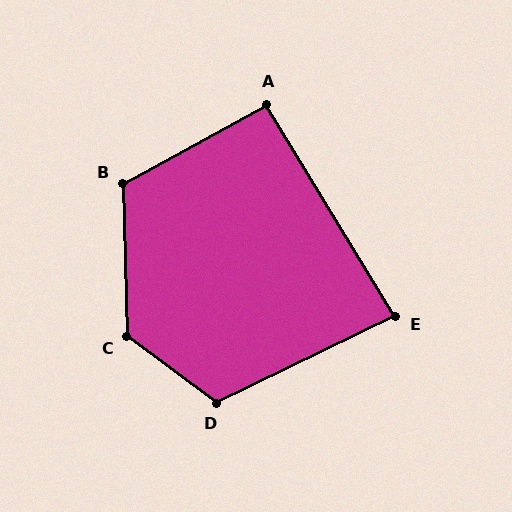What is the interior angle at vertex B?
Approximately 117 degrees (obtuse).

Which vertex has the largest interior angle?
C, at approximately 128 degrees.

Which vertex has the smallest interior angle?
E, at approximately 84 degrees.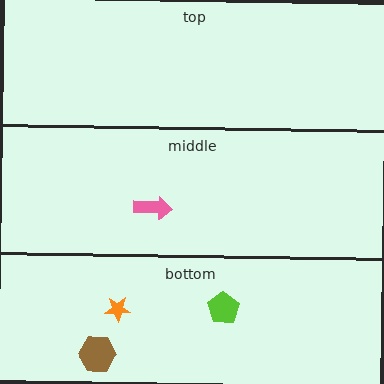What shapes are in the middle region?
The pink arrow.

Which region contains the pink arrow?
The middle region.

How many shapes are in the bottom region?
3.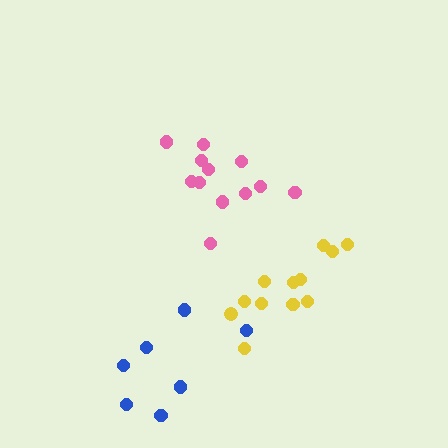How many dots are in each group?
Group 1: 12 dots, Group 2: 7 dots, Group 3: 12 dots (31 total).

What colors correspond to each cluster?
The clusters are colored: pink, blue, yellow.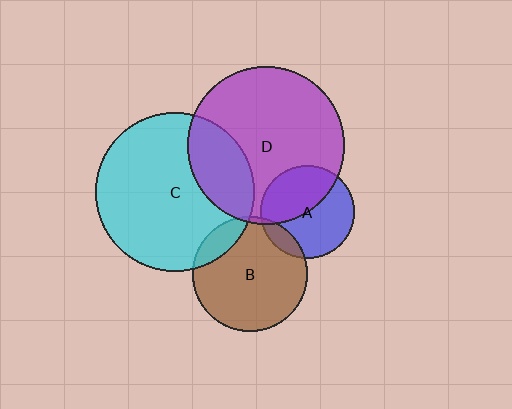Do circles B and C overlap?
Yes.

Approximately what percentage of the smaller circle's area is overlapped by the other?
Approximately 15%.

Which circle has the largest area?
Circle C (cyan).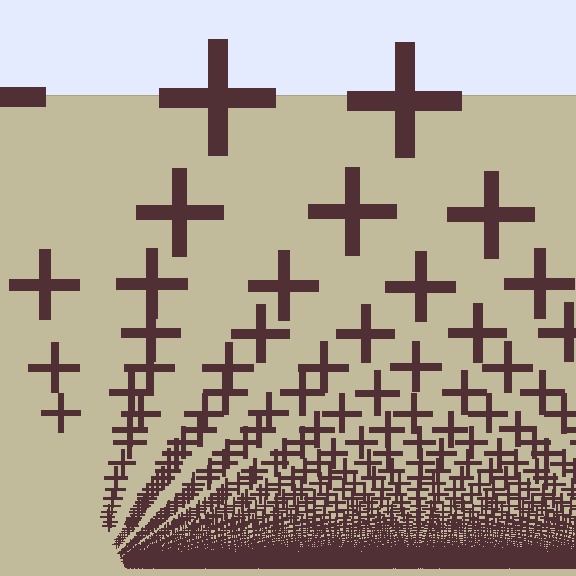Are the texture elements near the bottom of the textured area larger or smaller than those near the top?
Smaller. The gradient is inverted — elements near the bottom are smaller and denser.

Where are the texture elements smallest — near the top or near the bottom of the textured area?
Near the bottom.